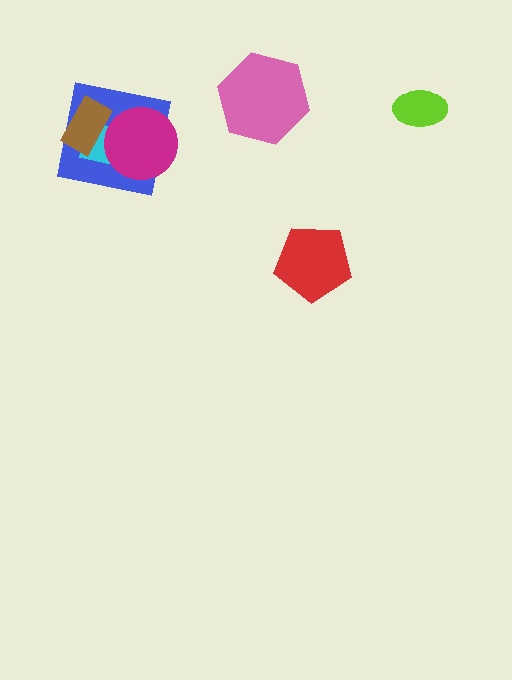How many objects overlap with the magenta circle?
2 objects overlap with the magenta circle.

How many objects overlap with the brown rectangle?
2 objects overlap with the brown rectangle.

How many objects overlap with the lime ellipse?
0 objects overlap with the lime ellipse.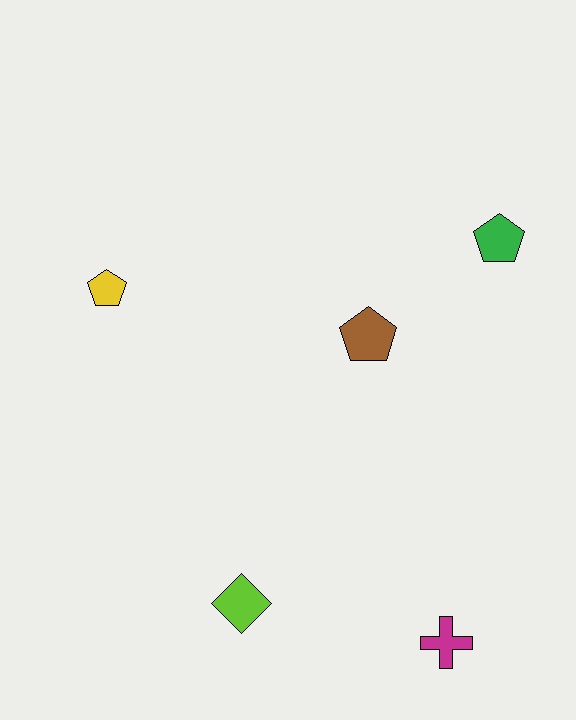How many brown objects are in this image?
There is 1 brown object.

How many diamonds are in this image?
There is 1 diamond.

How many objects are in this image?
There are 5 objects.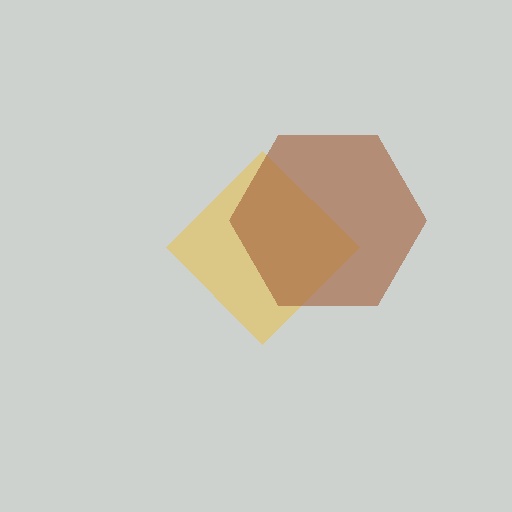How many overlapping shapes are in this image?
There are 2 overlapping shapes in the image.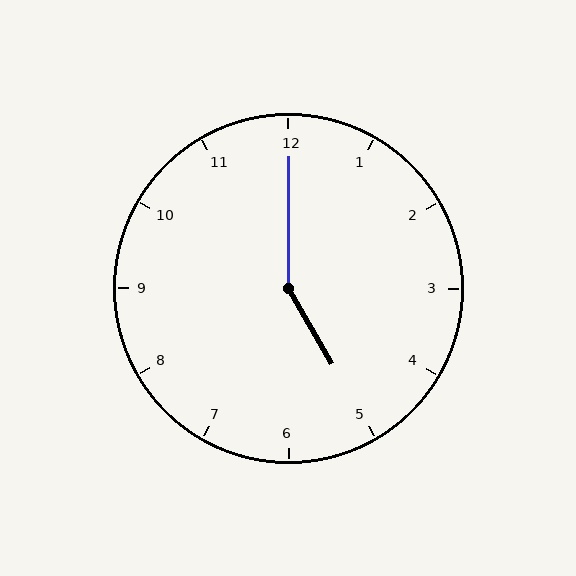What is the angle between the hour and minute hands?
Approximately 150 degrees.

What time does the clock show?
5:00.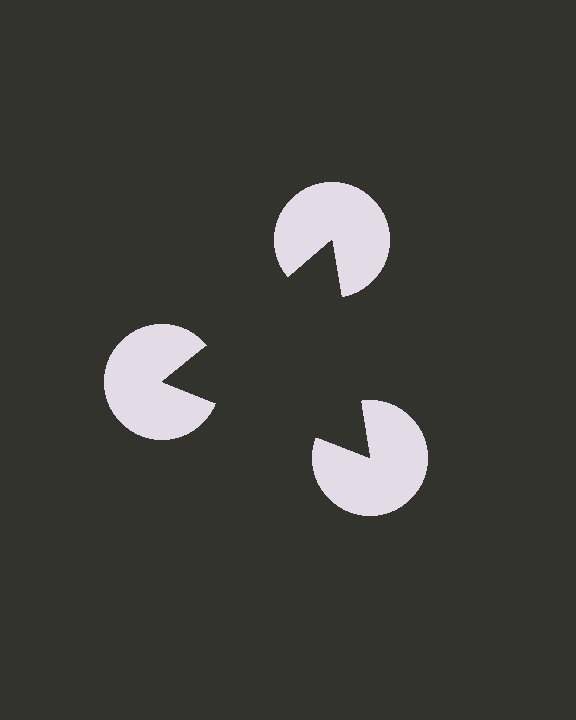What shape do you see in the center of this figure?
An illusory triangle — its edges are inferred from the aligned wedge cuts in the pac-man discs, not physically drawn.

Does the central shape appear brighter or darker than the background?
It typically appears slightly darker than the background, even though no actual brightness change is drawn.